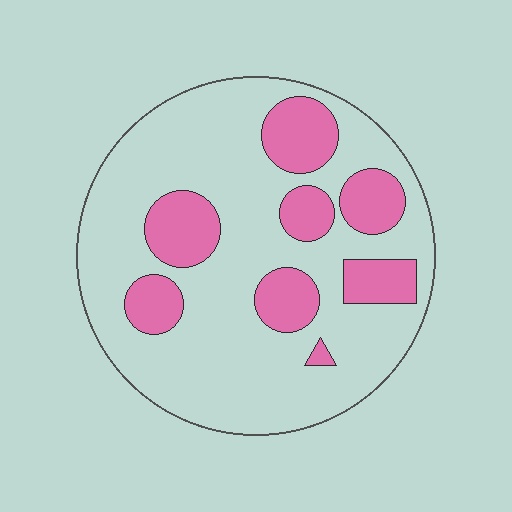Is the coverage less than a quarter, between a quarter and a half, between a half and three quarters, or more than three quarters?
Between a quarter and a half.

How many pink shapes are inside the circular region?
8.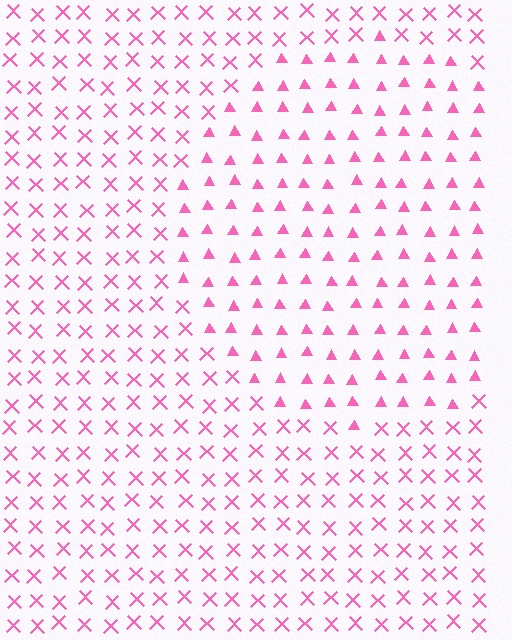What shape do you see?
I see a circle.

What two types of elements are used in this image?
The image uses triangles inside the circle region and X marks outside it.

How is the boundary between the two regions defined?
The boundary is defined by a change in element shape: triangles inside vs. X marks outside. All elements share the same color and spacing.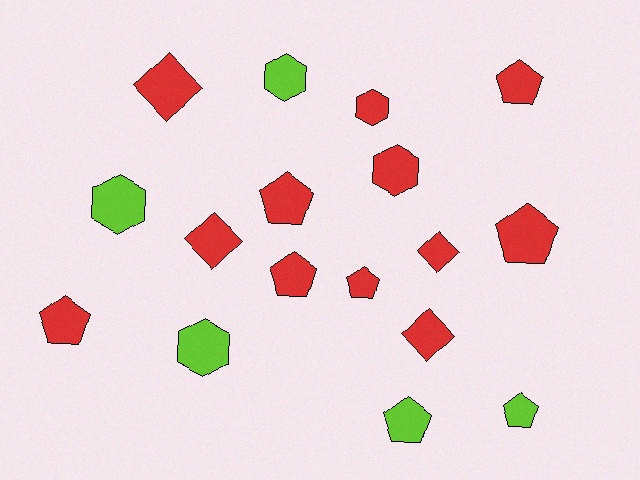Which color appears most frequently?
Red, with 12 objects.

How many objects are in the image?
There are 17 objects.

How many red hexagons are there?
There are 2 red hexagons.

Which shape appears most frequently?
Pentagon, with 8 objects.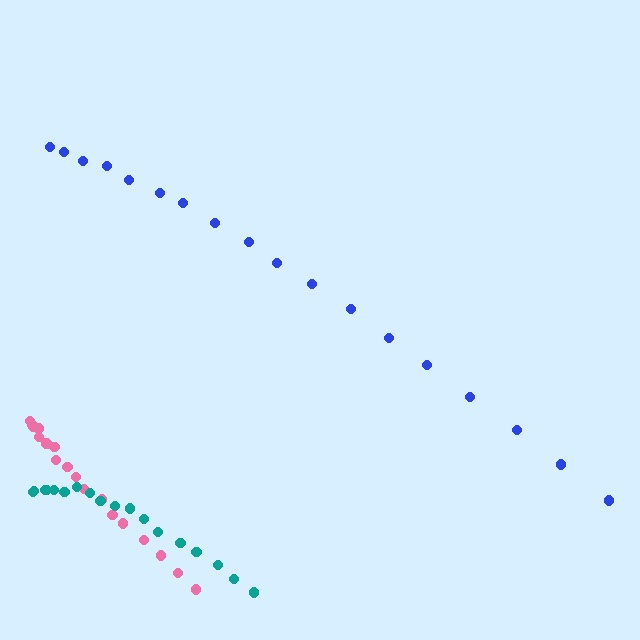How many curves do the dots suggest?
There are 3 distinct paths.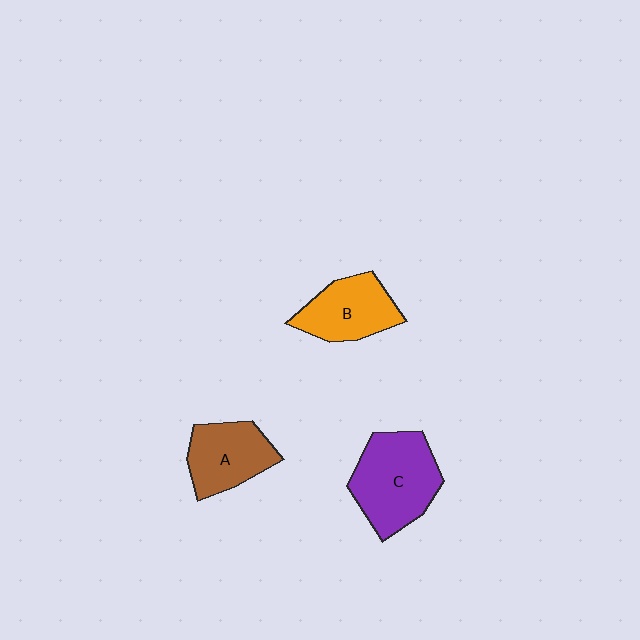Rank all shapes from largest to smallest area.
From largest to smallest: C (purple), B (orange), A (brown).